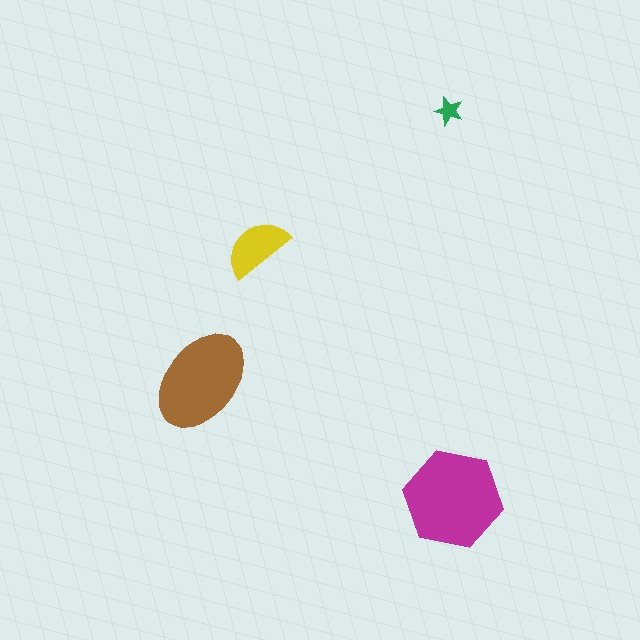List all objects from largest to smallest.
The magenta hexagon, the brown ellipse, the yellow semicircle, the green star.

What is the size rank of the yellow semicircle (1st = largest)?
3rd.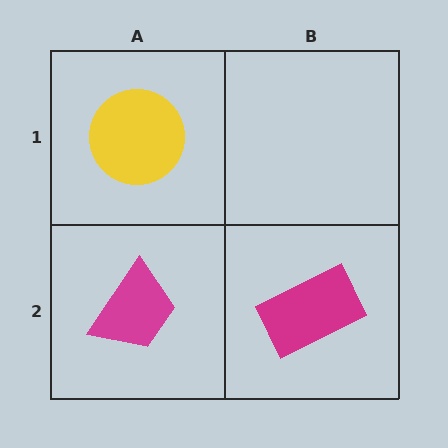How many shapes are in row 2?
2 shapes.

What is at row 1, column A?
A yellow circle.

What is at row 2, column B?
A magenta rectangle.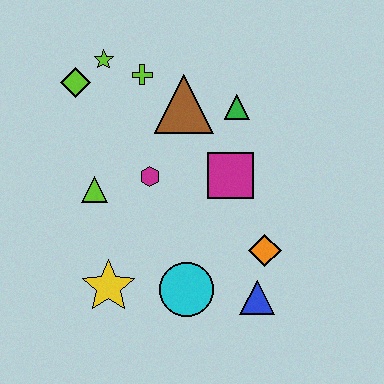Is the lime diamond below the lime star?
Yes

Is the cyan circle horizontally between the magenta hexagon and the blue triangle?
Yes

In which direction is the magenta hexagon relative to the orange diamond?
The magenta hexagon is to the left of the orange diamond.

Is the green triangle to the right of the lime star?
Yes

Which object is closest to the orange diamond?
The blue triangle is closest to the orange diamond.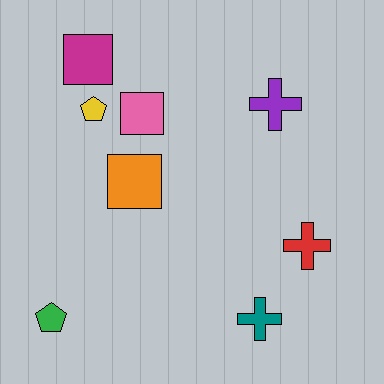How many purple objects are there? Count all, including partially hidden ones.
There is 1 purple object.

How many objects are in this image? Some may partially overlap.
There are 8 objects.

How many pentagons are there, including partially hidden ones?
There are 2 pentagons.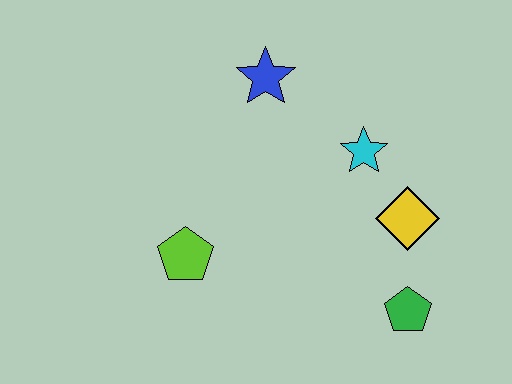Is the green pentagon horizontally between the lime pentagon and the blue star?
No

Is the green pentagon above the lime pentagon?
No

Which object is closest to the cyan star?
The yellow diamond is closest to the cyan star.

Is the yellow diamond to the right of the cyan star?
Yes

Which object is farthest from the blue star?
The green pentagon is farthest from the blue star.